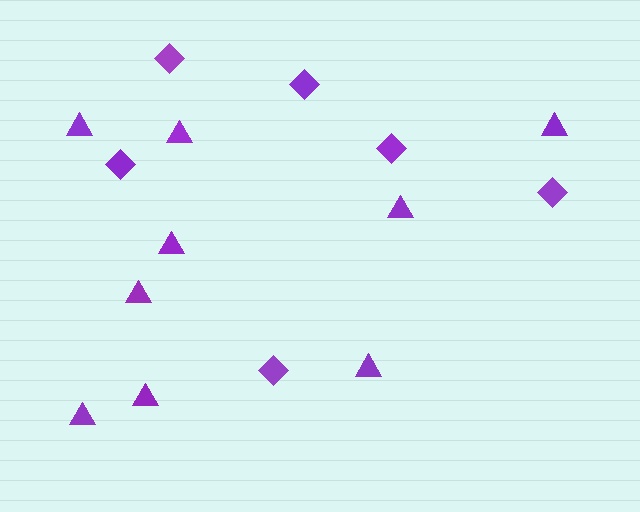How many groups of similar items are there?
There are 2 groups: one group of triangles (9) and one group of diamonds (6).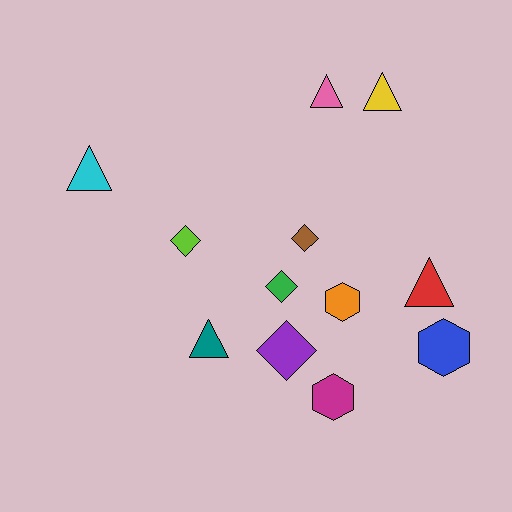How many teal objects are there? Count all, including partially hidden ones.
There is 1 teal object.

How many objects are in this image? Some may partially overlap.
There are 12 objects.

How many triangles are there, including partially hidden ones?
There are 5 triangles.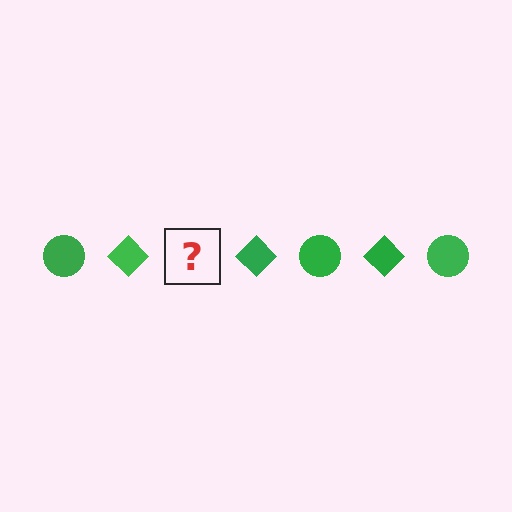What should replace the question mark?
The question mark should be replaced with a green circle.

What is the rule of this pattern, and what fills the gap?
The rule is that the pattern cycles through circle, diamond shapes in green. The gap should be filled with a green circle.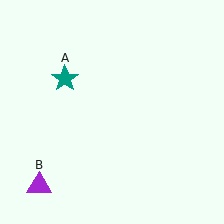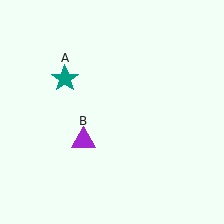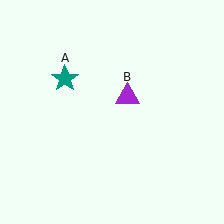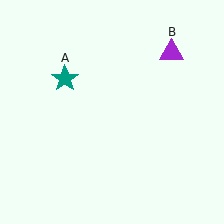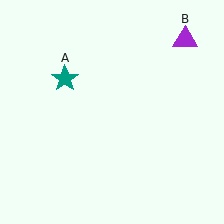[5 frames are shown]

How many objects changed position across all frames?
1 object changed position: purple triangle (object B).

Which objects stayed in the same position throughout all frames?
Teal star (object A) remained stationary.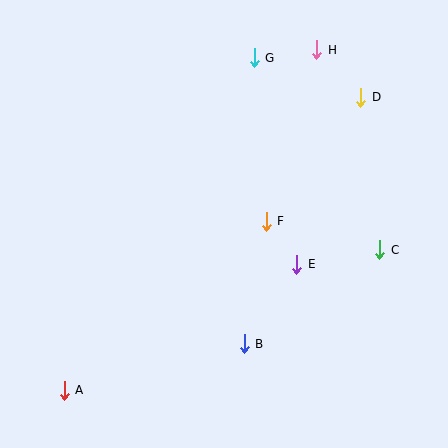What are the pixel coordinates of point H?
Point H is at (317, 50).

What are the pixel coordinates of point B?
Point B is at (244, 344).